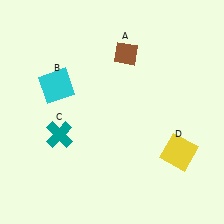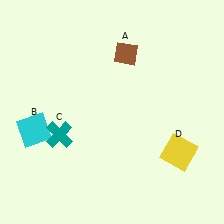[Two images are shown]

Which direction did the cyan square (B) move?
The cyan square (B) moved down.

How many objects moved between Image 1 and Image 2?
1 object moved between the two images.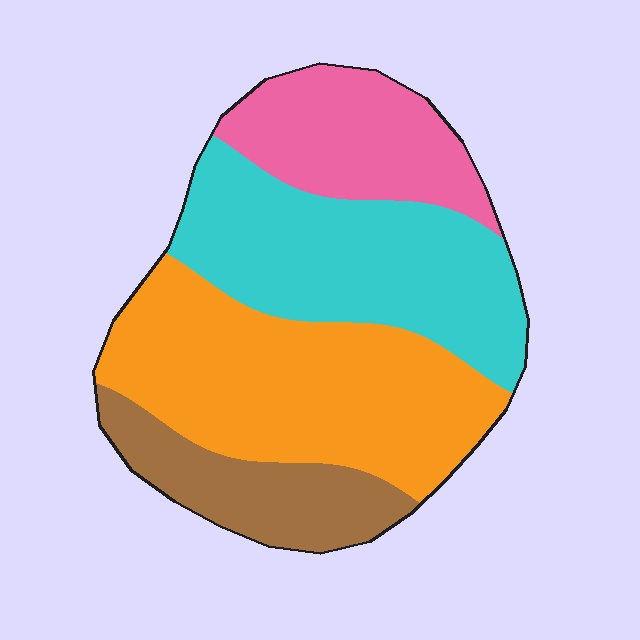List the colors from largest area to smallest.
From largest to smallest: orange, cyan, pink, brown.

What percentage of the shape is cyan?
Cyan takes up about one third (1/3) of the shape.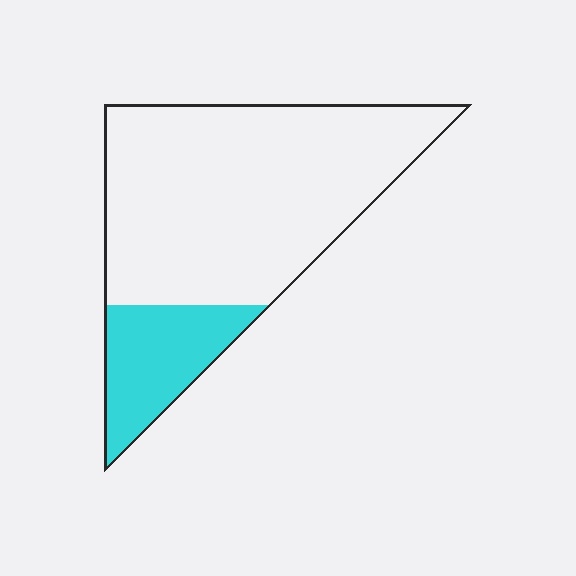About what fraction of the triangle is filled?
About one fifth (1/5).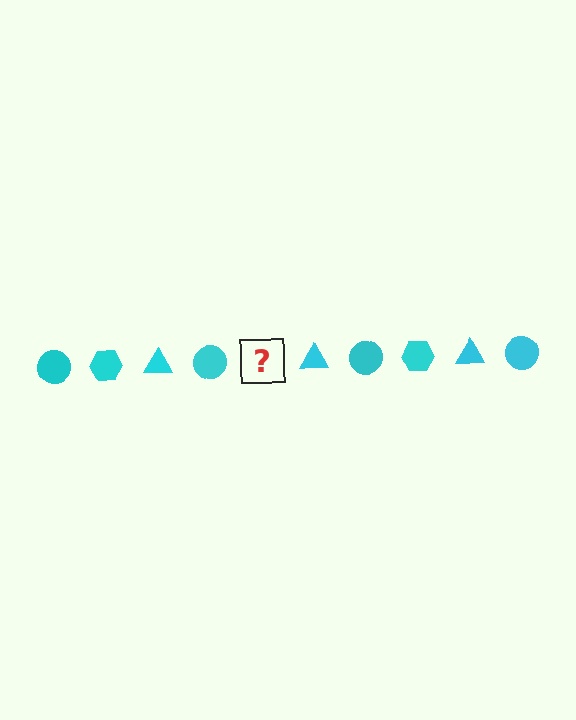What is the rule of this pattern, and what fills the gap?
The rule is that the pattern cycles through circle, hexagon, triangle shapes in cyan. The gap should be filled with a cyan hexagon.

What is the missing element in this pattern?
The missing element is a cyan hexagon.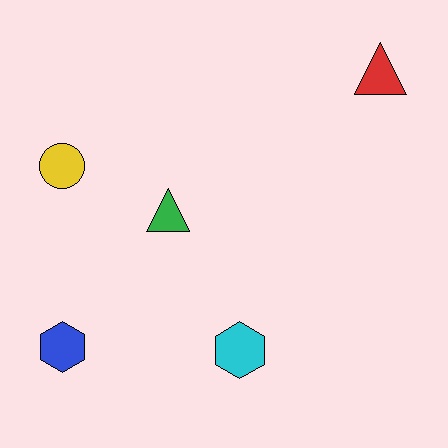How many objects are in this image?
There are 5 objects.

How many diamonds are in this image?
There are no diamonds.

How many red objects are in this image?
There is 1 red object.